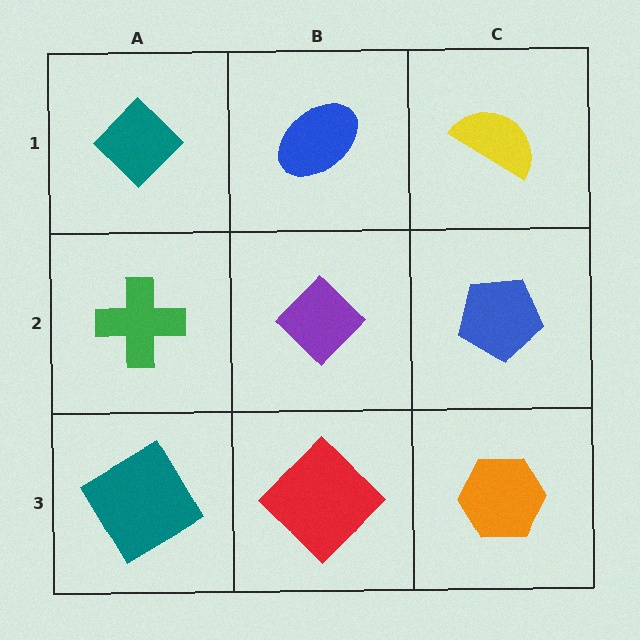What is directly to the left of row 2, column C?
A purple diamond.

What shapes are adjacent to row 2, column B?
A blue ellipse (row 1, column B), a red diamond (row 3, column B), a green cross (row 2, column A), a blue pentagon (row 2, column C).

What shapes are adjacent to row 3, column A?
A green cross (row 2, column A), a red diamond (row 3, column B).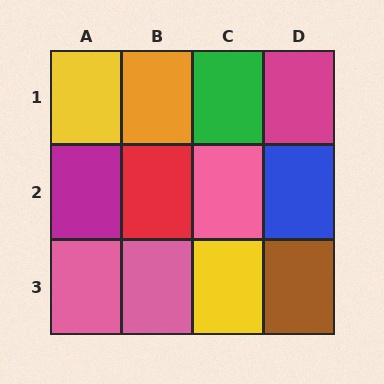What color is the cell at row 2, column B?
Red.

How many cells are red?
1 cell is red.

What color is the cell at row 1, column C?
Green.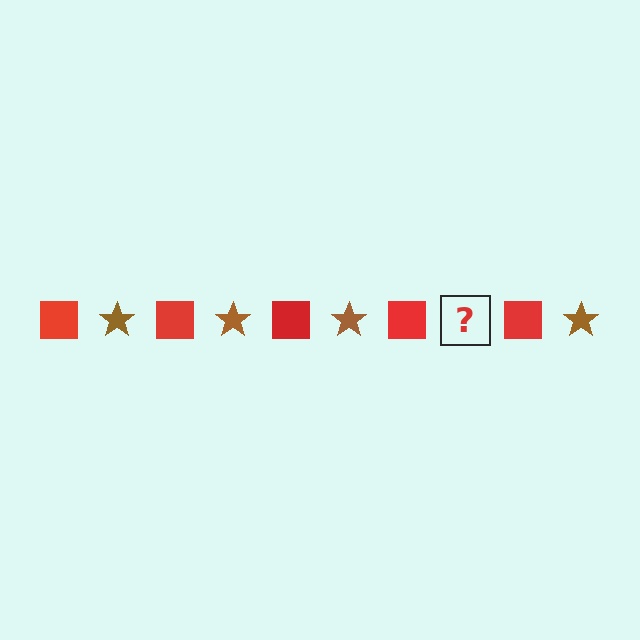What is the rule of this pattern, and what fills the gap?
The rule is that the pattern alternates between red square and brown star. The gap should be filled with a brown star.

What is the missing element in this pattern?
The missing element is a brown star.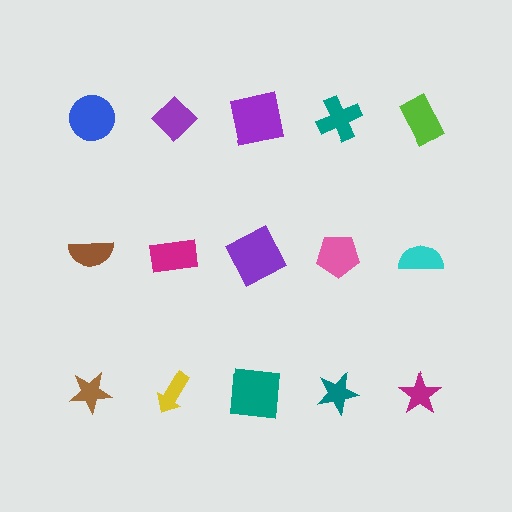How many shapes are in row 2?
5 shapes.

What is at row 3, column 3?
A teal square.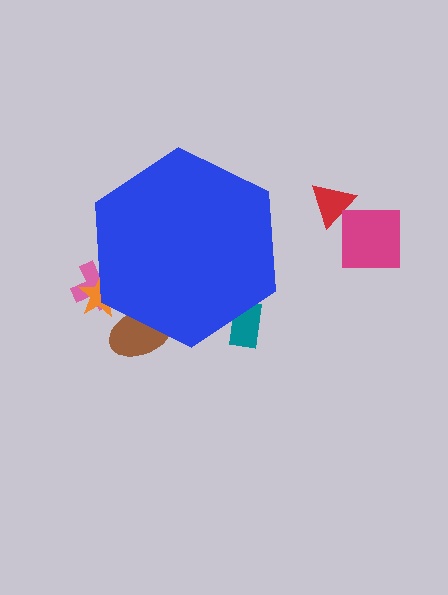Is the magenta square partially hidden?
No, the magenta square is fully visible.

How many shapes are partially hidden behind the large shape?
4 shapes are partially hidden.